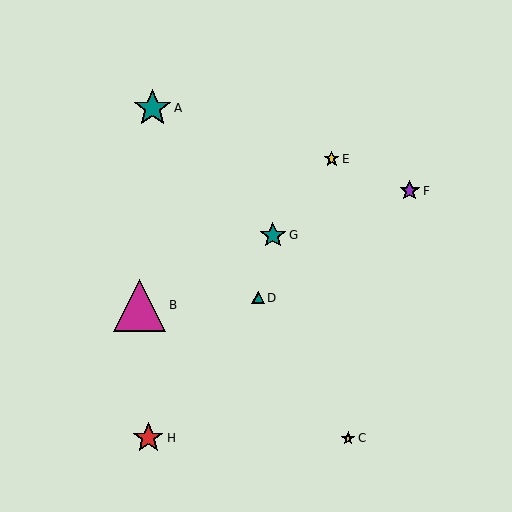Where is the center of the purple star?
The center of the purple star is at (410, 191).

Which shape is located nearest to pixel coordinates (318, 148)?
The yellow star (labeled E) at (332, 159) is nearest to that location.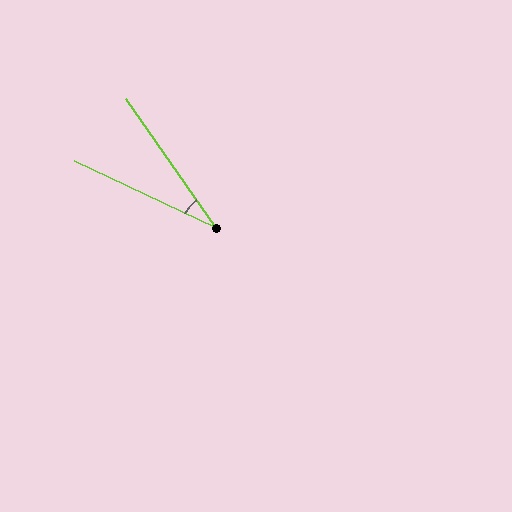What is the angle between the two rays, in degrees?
Approximately 30 degrees.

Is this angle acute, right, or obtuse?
It is acute.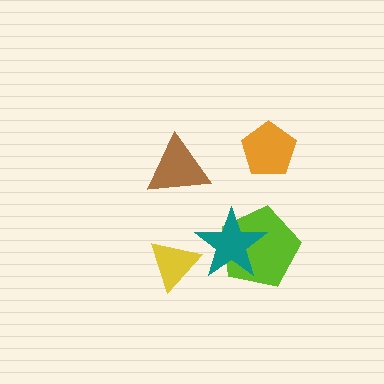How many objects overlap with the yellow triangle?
1 object overlaps with the yellow triangle.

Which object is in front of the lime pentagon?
The teal star is in front of the lime pentagon.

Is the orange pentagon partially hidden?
No, no other shape covers it.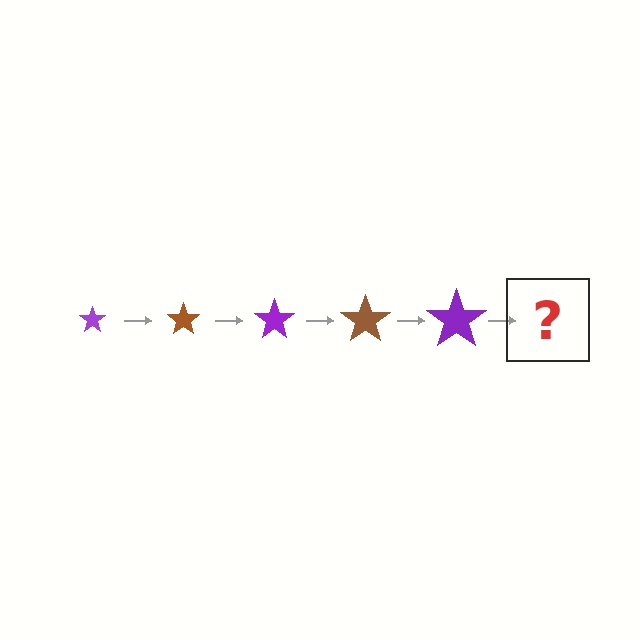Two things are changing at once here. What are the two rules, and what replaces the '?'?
The two rules are that the star grows larger each step and the color cycles through purple and brown. The '?' should be a brown star, larger than the previous one.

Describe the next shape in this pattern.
It should be a brown star, larger than the previous one.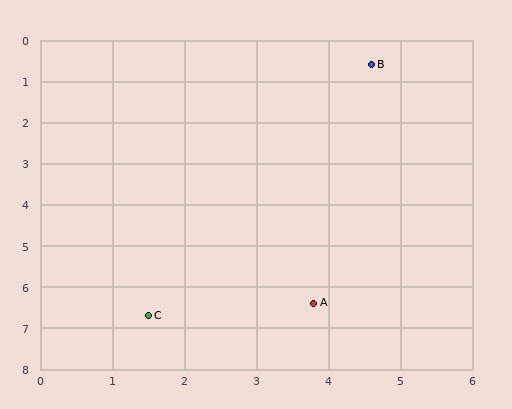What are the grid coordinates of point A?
Point A is at approximately (3.8, 6.4).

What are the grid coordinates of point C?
Point C is at approximately (1.5, 6.7).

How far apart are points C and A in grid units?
Points C and A are about 2.3 grid units apart.